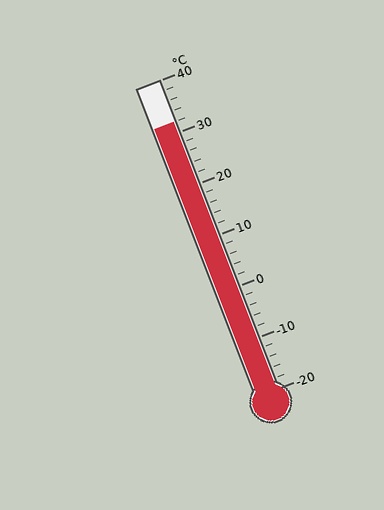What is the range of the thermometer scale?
The thermometer scale ranges from -20°C to 40°C.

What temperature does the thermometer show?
The thermometer shows approximately 32°C.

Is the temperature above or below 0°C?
The temperature is above 0°C.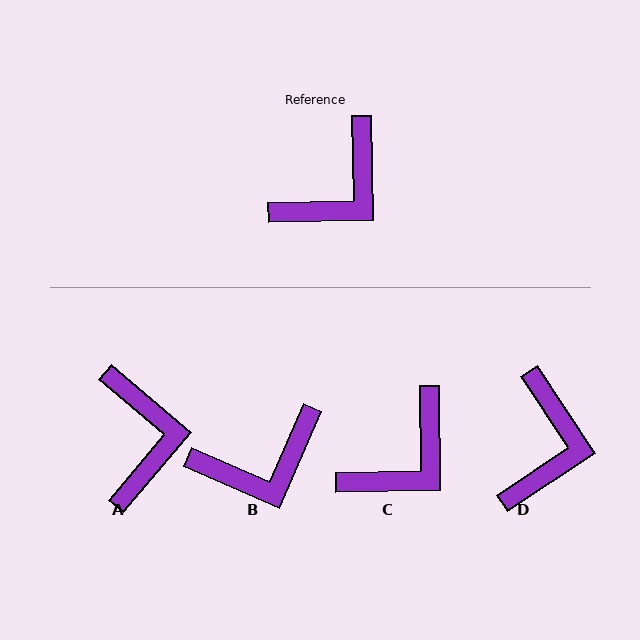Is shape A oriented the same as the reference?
No, it is off by about 49 degrees.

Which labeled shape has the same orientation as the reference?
C.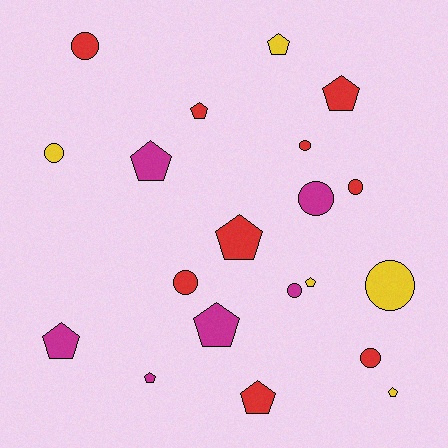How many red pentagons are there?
There are 4 red pentagons.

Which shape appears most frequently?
Pentagon, with 11 objects.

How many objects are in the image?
There are 20 objects.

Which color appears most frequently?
Red, with 9 objects.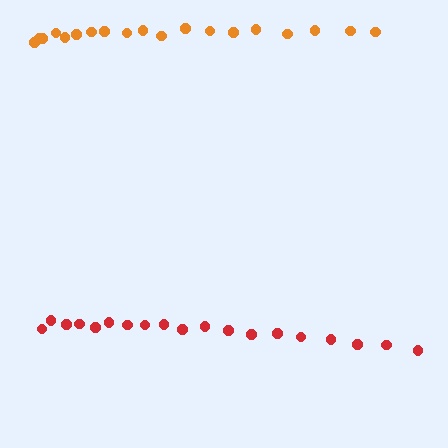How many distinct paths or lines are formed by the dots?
There are 2 distinct paths.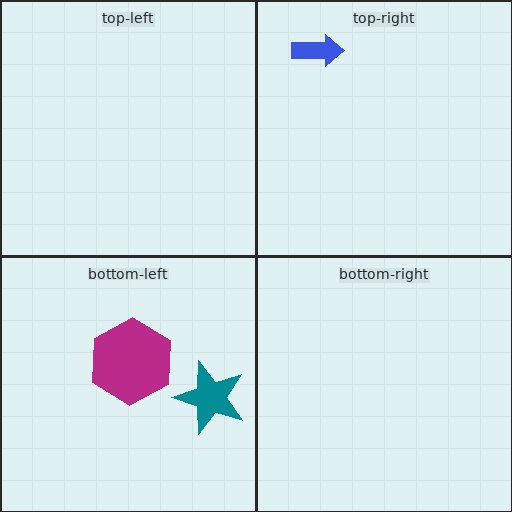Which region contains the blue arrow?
The top-right region.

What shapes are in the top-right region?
The blue arrow.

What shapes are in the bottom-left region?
The magenta hexagon, the teal star.